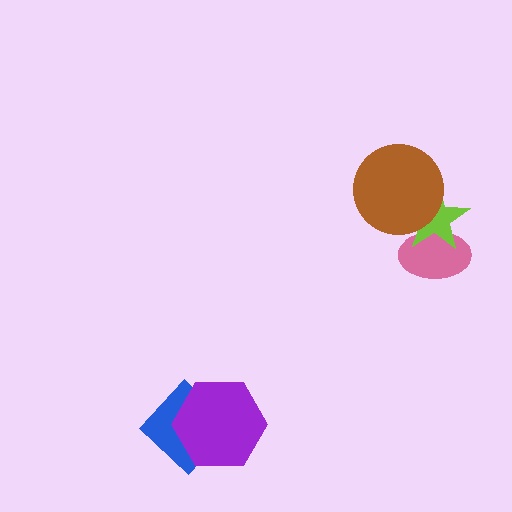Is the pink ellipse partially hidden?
Yes, it is partially covered by another shape.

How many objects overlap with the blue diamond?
1 object overlaps with the blue diamond.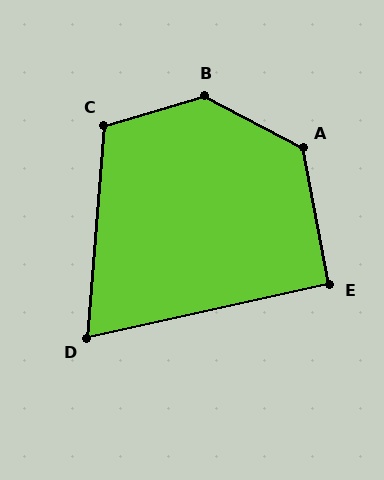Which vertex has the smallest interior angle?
D, at approximately 73 degrees.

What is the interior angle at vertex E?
Approximately 92 degrees (approximately right).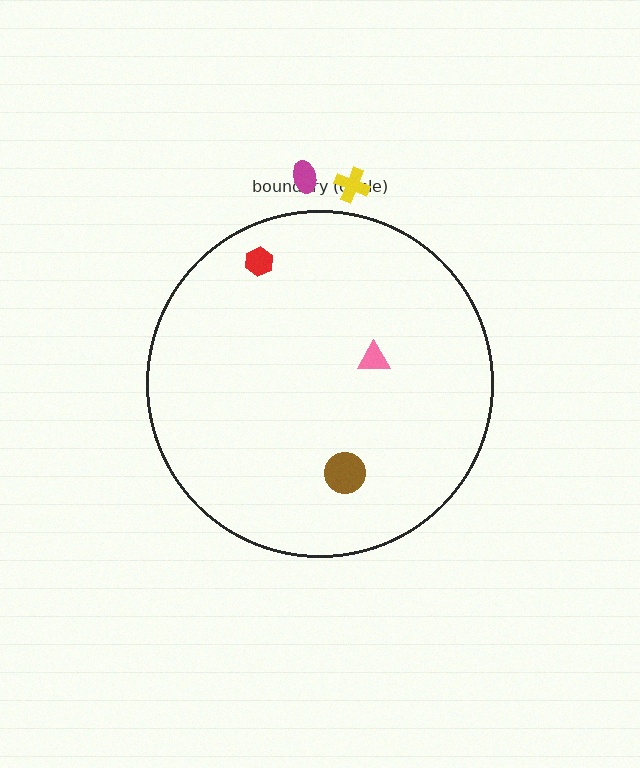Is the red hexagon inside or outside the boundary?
Inside.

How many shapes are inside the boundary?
3 inside, 2 outside.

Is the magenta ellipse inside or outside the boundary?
Outside.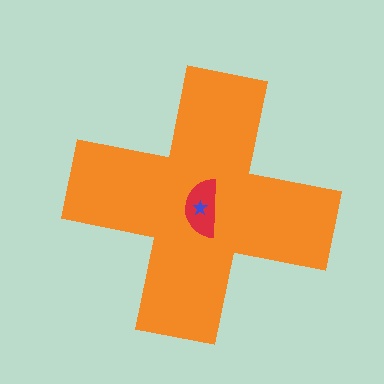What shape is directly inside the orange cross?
The red semicircle.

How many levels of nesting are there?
3.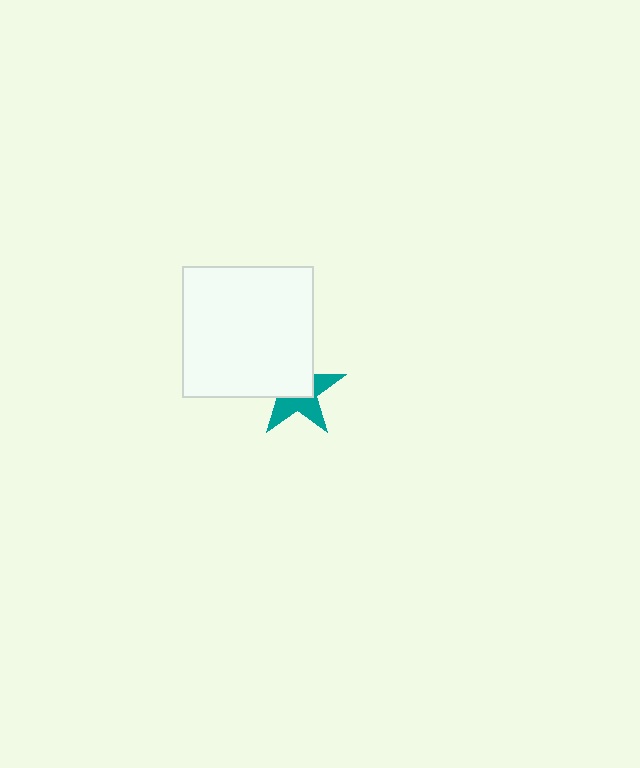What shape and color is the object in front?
The object in front is a white square.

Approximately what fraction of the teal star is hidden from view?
Roughly 51% of the teal star is hidden behind the white square.